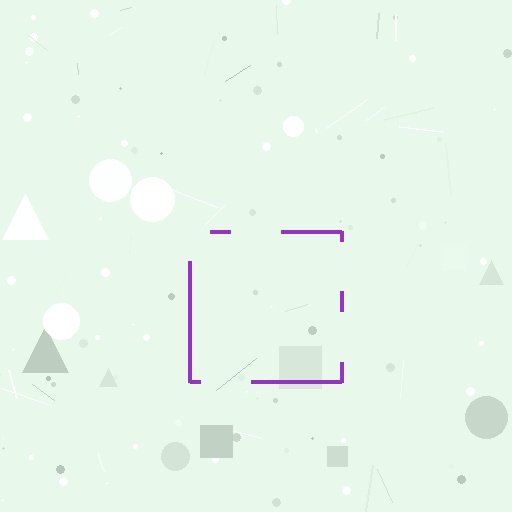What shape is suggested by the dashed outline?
The dashed outline suggests a square.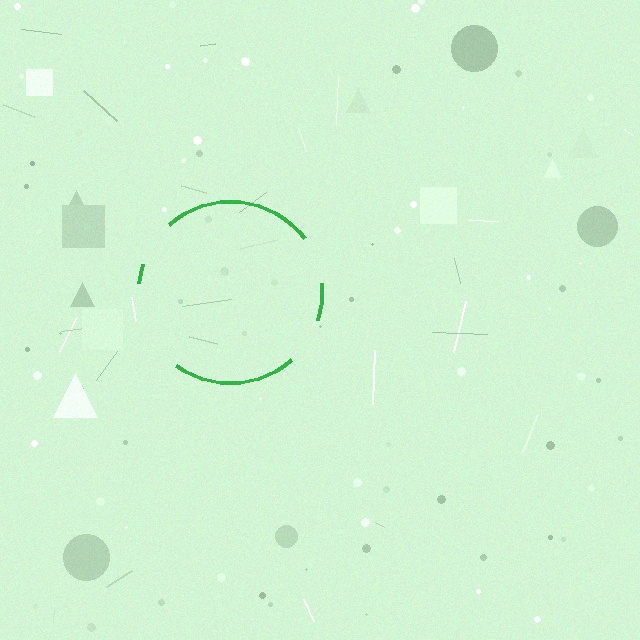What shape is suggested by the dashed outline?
The dashed outline suggests a circle.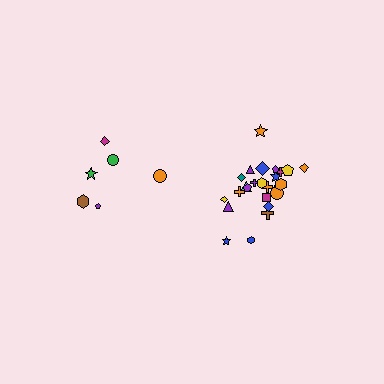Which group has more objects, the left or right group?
The right group.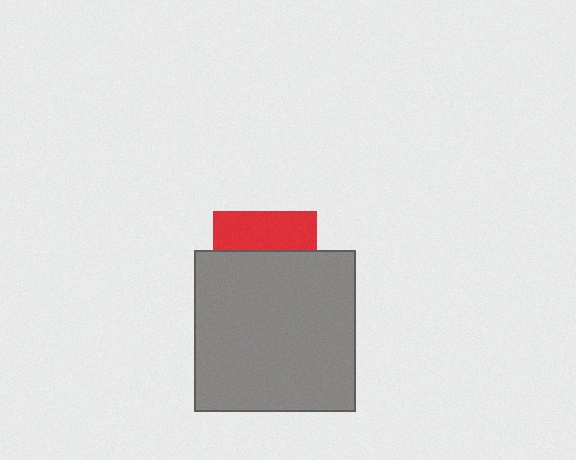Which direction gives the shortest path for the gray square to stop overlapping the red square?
Moving down gives the shortest separation.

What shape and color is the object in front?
The object in front is a gray square.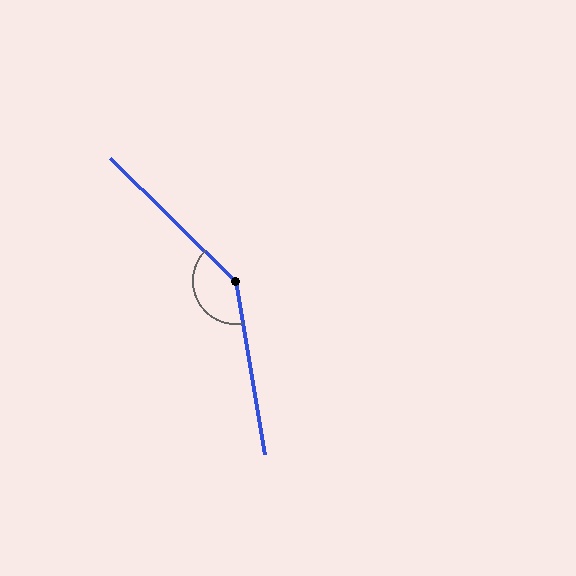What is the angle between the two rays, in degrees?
Approximately 144 degrees.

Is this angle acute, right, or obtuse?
It is obtuse.